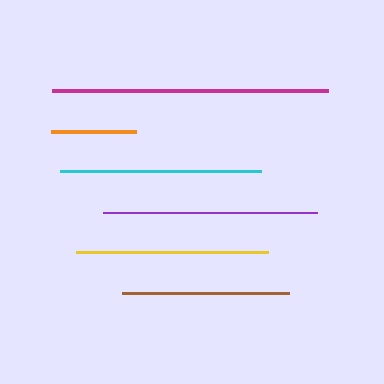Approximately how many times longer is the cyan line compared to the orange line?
The cyan line is approximately 2.4 times the length of the orange line.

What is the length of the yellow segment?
The yellow segment is approximately 192 pixels long.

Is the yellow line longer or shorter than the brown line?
The yellow line is longer than the brown line.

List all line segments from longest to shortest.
From longest to shortest: magenta, purple, cyan, yellow, brown, orange.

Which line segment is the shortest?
The orange line is the shortest at approximately 85 pixels.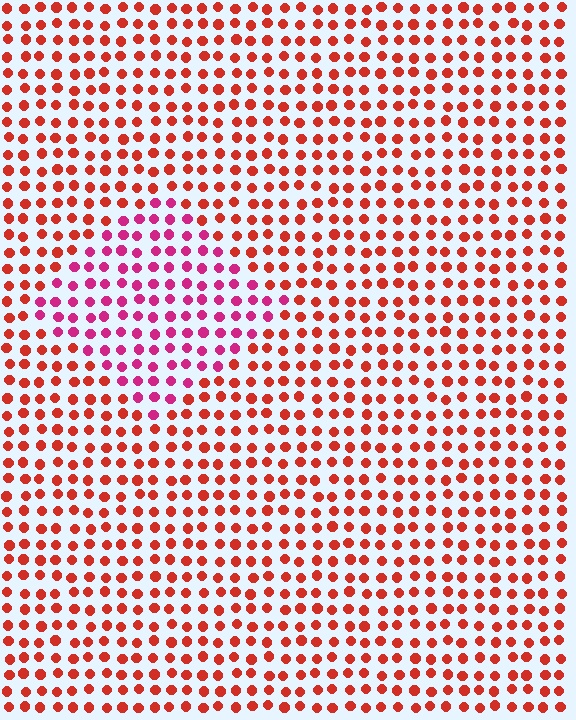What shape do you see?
I see a diamond.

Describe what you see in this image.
The image is filled with small red elements in a uniform arrangement. A diamond-shaped region is visible where the elements are tinted to a slightly different hue, forming a subtle color boundary.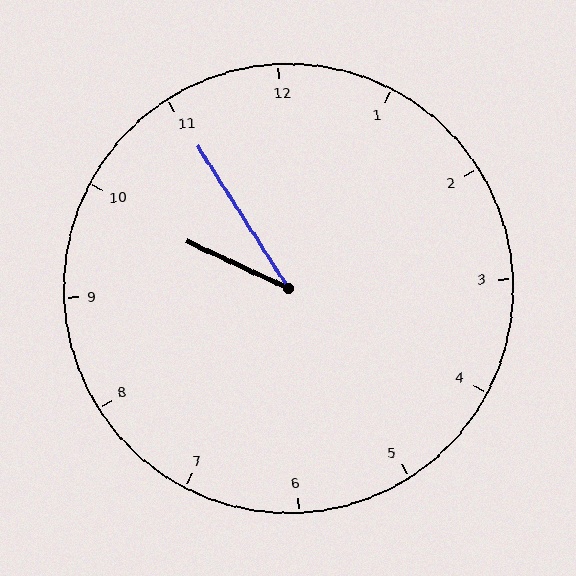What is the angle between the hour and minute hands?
Approximately 32 degrees.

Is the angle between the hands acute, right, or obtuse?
It is acute.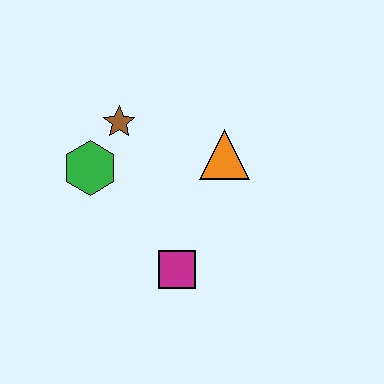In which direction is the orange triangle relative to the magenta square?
The orange triangle is above the magenta square.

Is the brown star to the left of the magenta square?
Yes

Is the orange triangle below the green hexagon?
No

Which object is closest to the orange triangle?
The brown star is closest to the orange triangle.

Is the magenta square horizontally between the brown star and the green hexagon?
No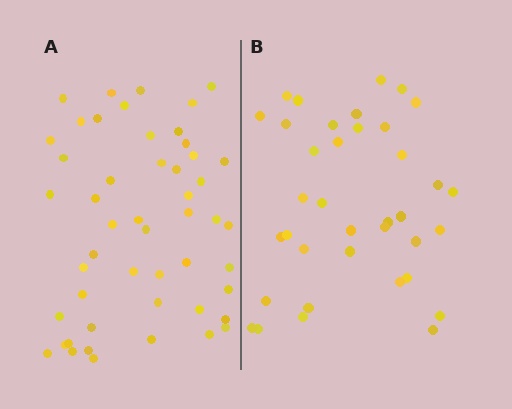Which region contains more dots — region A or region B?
Region A (the left region) has more dots.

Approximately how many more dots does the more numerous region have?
Region A has approximately 15 more dots than region B.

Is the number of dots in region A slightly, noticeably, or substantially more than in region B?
Region A has noticeably more, but not dramatically so. The ratio is roughly 1.4 to 1.